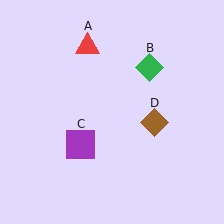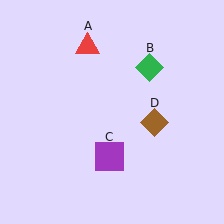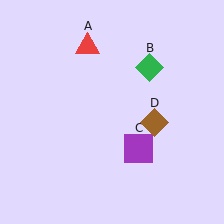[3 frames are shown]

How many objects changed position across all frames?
1 object changed position: purple square (object C).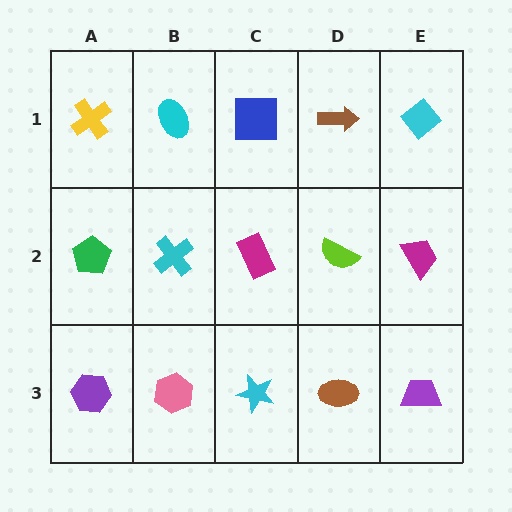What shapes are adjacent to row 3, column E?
A magenta trapezoid (row 2, column E), a brown ellipse (row 3, column D).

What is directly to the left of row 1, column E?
A brown arrow.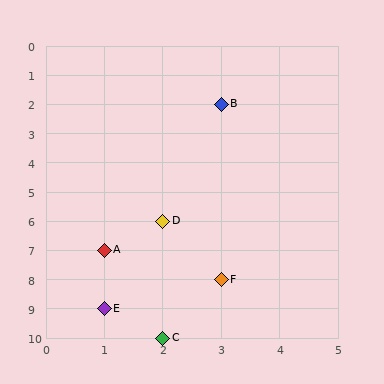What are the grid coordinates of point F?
Point F is at grid coordinates (3, 8).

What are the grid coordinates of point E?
Point E is at grid coordinates (1, 9).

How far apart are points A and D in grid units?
Points A and D are 1 column and 1 row apart (about 1.4 grid units diagonally).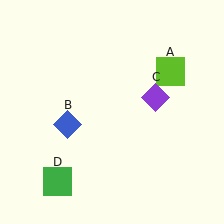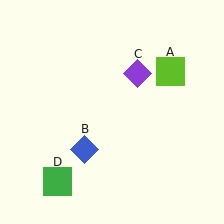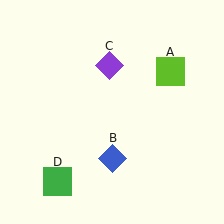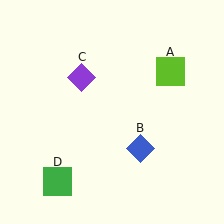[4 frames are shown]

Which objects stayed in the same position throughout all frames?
Lime square (object A) and green square (object D) remained stationary.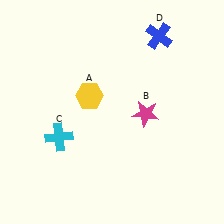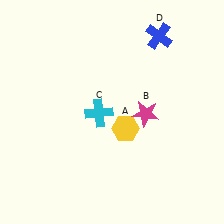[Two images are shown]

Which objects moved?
The objects that moved are: the yellow hexagon (A), the cyan cross (C).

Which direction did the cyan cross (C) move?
The cyan cross (C) moved right.